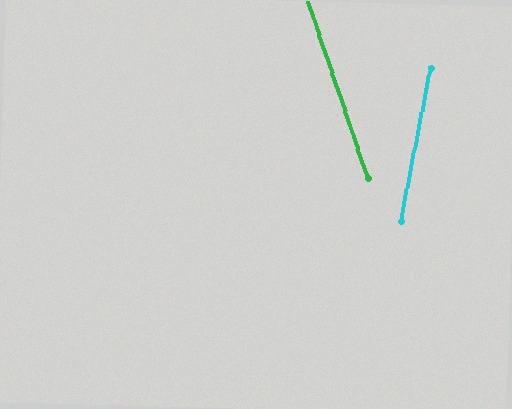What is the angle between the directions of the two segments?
Approximately 29 degrees.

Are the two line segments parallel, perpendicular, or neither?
Neither parallel nor perpendicular — they differ by about 29°.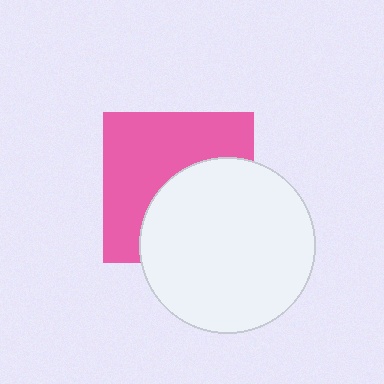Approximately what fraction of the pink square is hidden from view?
Roughly 46% of the pink square is hidden behind the white circle.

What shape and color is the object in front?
The object in front is a white circle.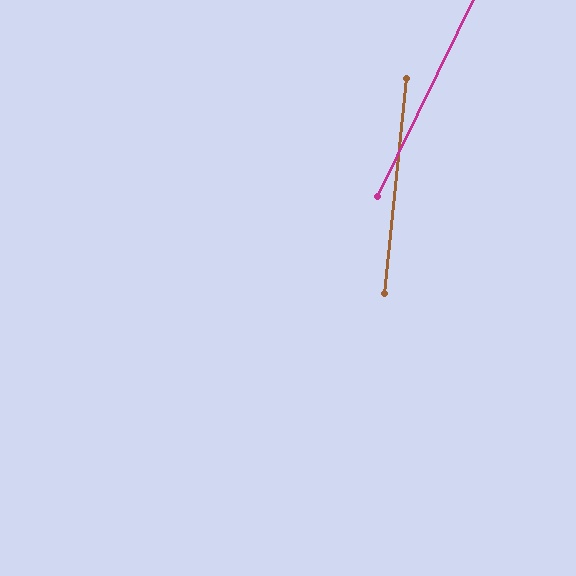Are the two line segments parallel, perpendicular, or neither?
Neither parallel nor perpendicular — they differ by about 20°.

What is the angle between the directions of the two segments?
Approximately 20 degrees.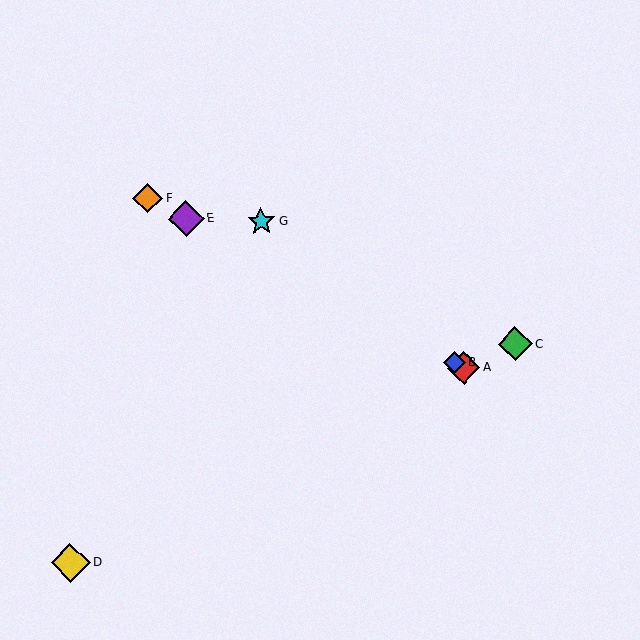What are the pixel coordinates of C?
Object C is at (515, 344).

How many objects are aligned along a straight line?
4 objects (A, B, E, F) are aligned along a straight line.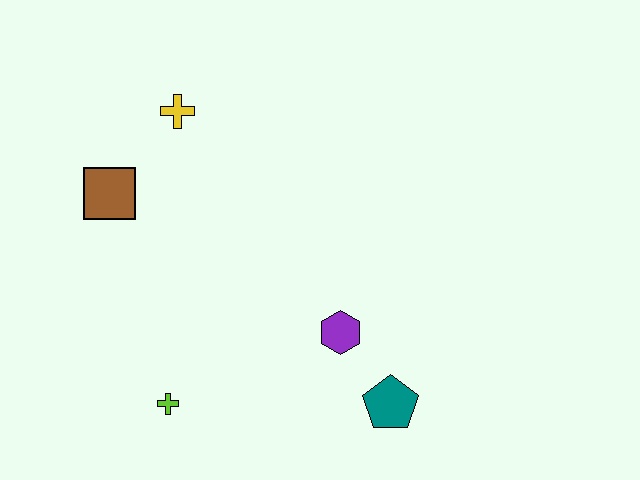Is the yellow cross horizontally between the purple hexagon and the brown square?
Yes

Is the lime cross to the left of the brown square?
No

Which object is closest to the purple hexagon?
The teal pentagon is closest to the purple hexagon.